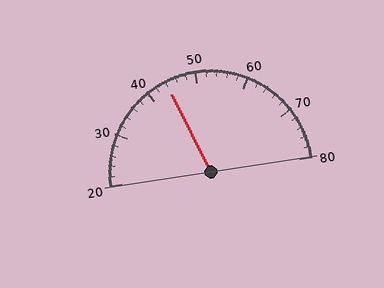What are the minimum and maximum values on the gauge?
The gauge ranges from 20 to 80.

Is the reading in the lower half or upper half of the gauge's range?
The reading is in the lower half of the range (20 to 80).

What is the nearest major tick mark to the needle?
The nearest major tick mark is 40.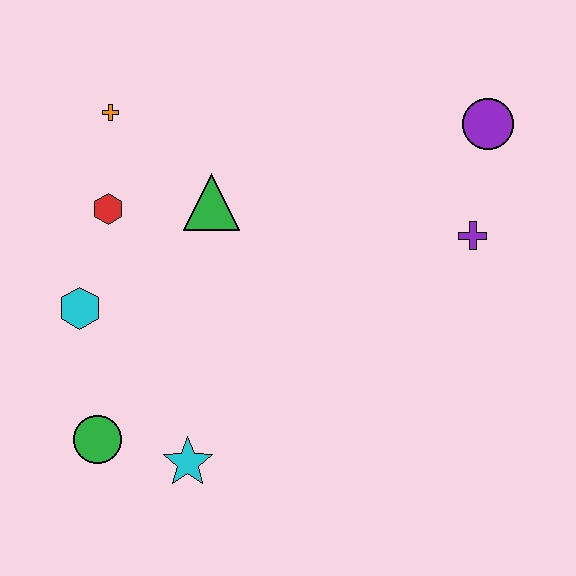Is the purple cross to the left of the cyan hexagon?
No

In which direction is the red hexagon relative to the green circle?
The red hexagon is above the green circle.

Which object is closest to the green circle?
The cyan star is closest to the green circle.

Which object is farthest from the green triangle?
The purple circle is farthest from the green triangle.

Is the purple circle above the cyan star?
Yes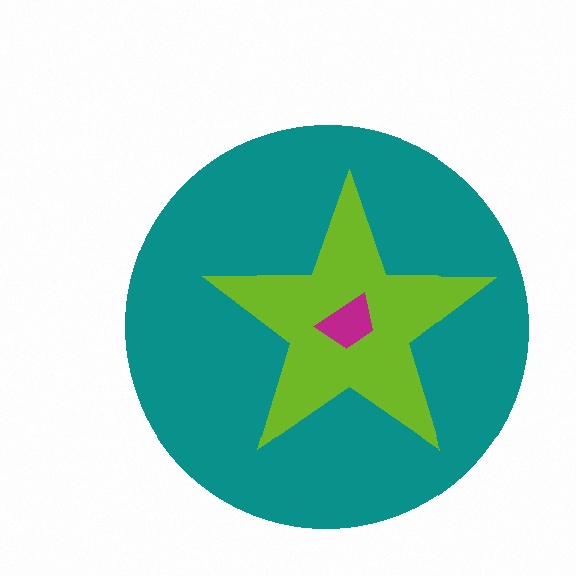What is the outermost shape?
The teal circle.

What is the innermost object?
The magenta trapezoid.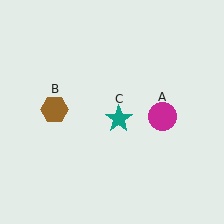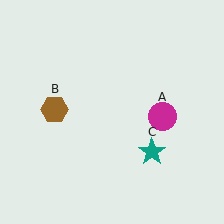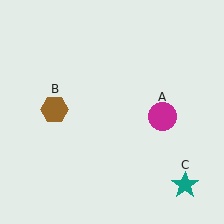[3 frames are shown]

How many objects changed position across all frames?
1 object changed position: teal star (object C).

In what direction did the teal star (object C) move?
The teal star (object C) moved down and to the right.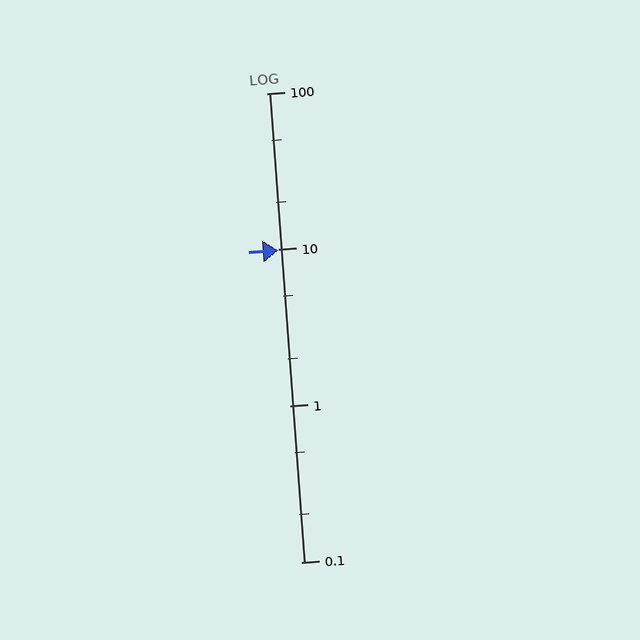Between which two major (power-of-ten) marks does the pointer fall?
The pointer is between 1 and 10.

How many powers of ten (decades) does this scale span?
The scale spans 3 decades, from 0.1 to 100.